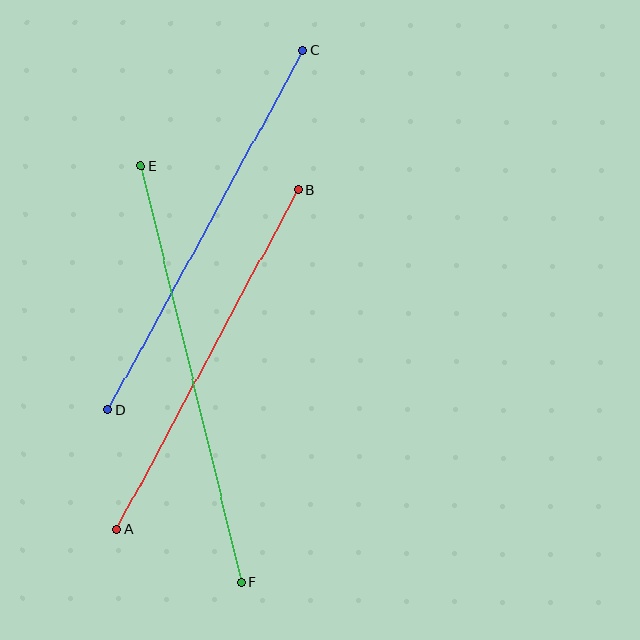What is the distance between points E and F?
The distance is approximately 428 pixels.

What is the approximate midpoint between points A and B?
The midpoint is at approximately (208, 360) pixels.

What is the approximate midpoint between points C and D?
The midpoint is at approximately (205, 230) pixels.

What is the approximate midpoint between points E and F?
The midpoint is at approximately (191, 374) pixels.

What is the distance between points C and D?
The distance is approximately 410 pixels.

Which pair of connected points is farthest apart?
Points E and F are farthest apart.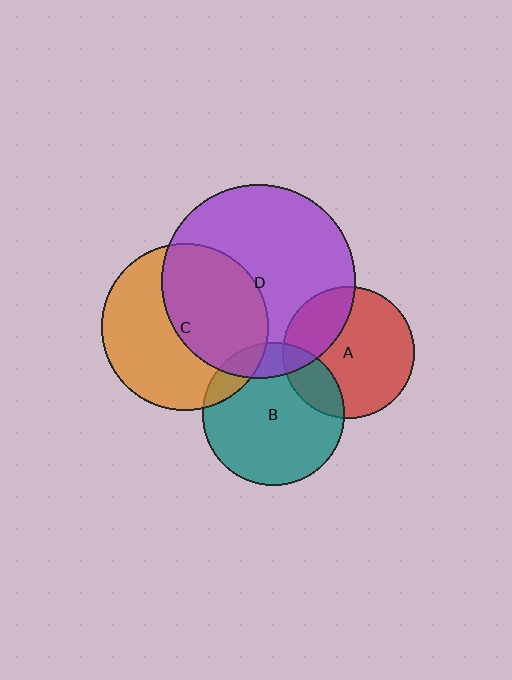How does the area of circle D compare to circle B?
Approximately 1.8 times.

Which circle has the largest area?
Circle D (purple).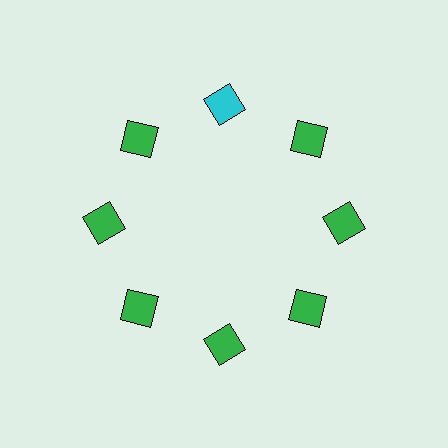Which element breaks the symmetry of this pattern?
The cyan square at roughly the 12 o'clock position breaks the symmetry. All other shapes are green squares.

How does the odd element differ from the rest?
It has a different color: cyan instead of green.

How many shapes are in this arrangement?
There are 8 shapes arranged in a ring pattern.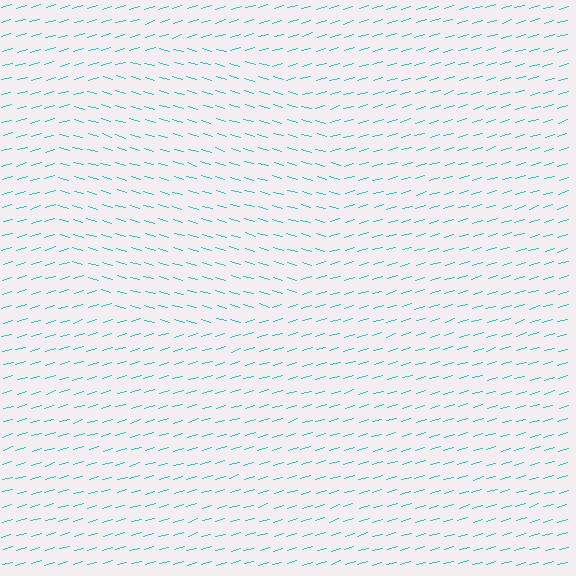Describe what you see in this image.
The image is filled with small cyan line segments. A circle region in the image has lines oriented differently from the surrounding lines, creating a visible texture boundary.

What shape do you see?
I see a circle.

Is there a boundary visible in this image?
Yes, there is a texture boundary formed by a change in line orientation.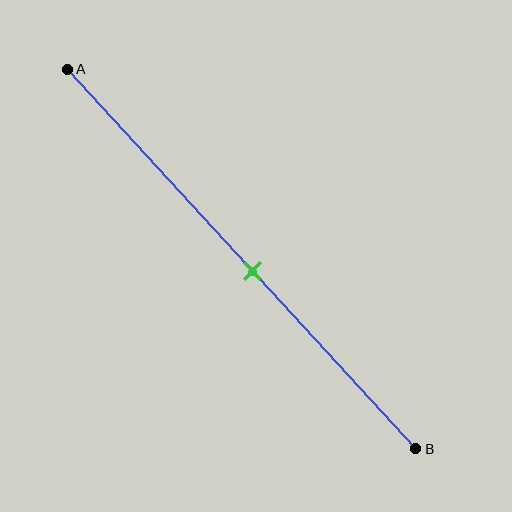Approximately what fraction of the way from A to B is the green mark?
The green mark is approximately 55% of the way from A to B.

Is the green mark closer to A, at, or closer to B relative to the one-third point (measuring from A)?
The green mark is closer to point B than the one-third point of segment AB.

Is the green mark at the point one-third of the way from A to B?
No, the mark is at about 55% from A, not at the 33% one-third point.